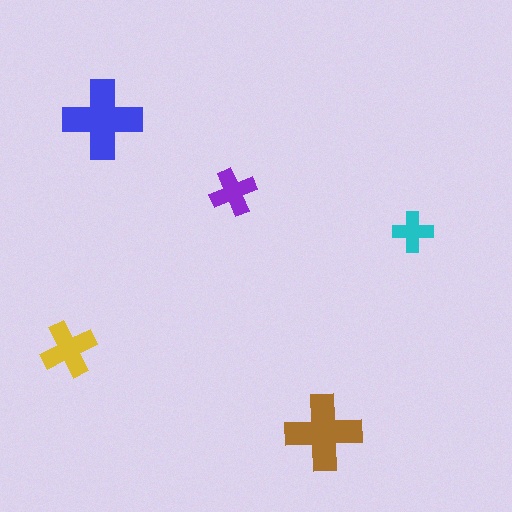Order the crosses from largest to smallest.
the blue one, the brown one, the yellow one, the purple one, the cyan one.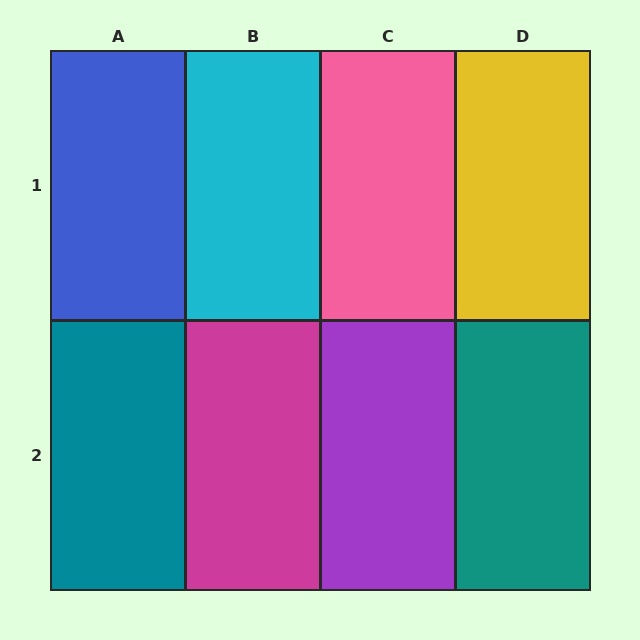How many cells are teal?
2 cells are teal.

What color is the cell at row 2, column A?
Teal.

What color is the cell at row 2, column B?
Magenta.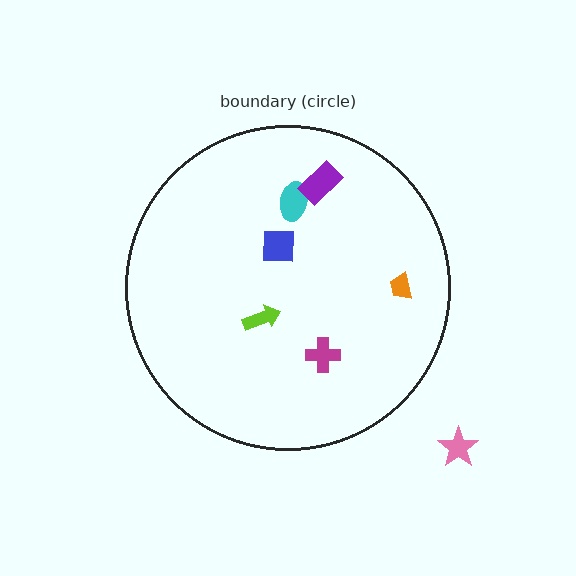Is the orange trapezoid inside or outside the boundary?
Inside.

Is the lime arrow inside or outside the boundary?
Inside.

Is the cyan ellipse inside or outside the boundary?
Inside.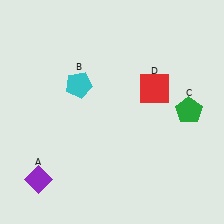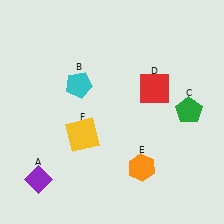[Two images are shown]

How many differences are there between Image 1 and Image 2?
There are 2 differences between the two images.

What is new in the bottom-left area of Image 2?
A yellow square (F) was added in the bottom-left area of Image 2.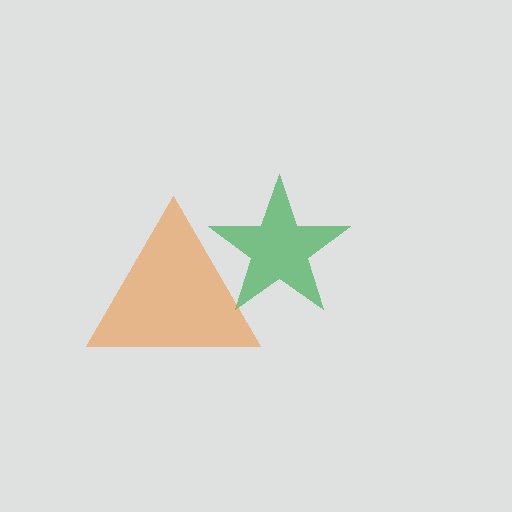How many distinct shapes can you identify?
There are 2 distinct shapes: a green star, an orange triangle.